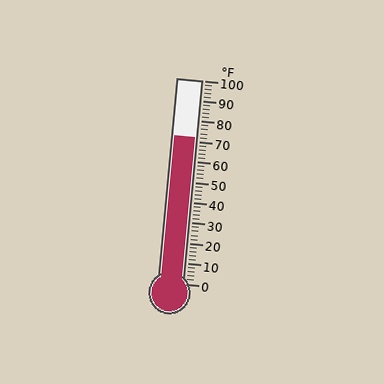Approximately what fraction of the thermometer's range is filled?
The thermometer is filled to approximately 70% of its range.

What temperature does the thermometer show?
The thermometer shows approximately 72°F.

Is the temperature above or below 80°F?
The temperature is below 80°F.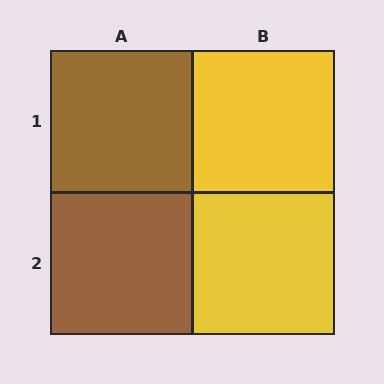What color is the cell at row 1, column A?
Brown.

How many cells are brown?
2 cells are brown.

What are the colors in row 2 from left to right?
Brown, yellow.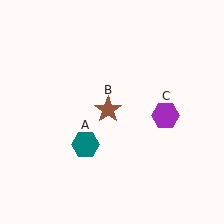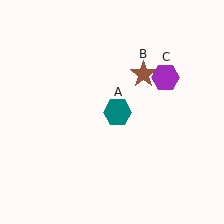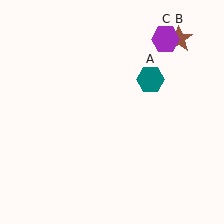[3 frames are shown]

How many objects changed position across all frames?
3 objects changed position: teal hexagon (object A), brown star (object B), purple hexagon (object C).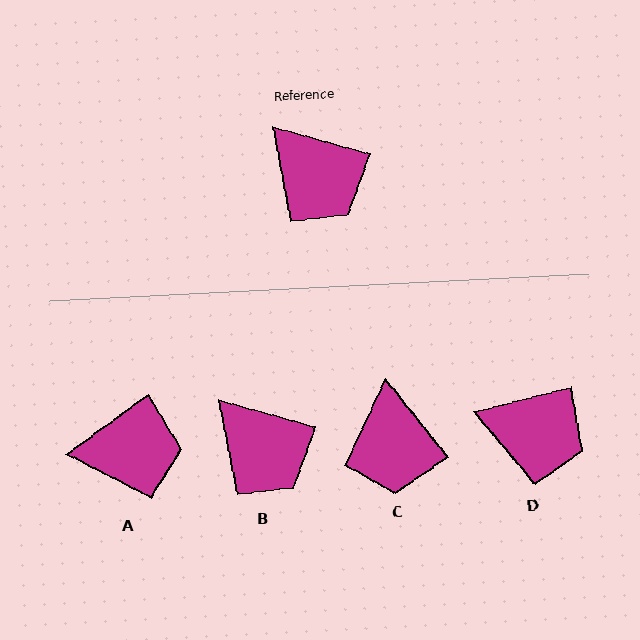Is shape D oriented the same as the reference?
No, it is off by about 29 degrees.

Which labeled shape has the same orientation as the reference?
B.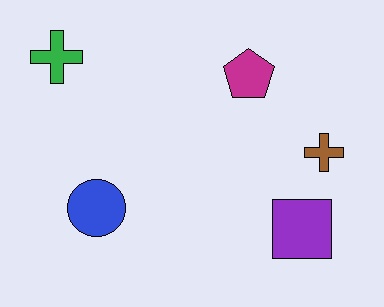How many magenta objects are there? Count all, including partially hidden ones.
There is 1 magenta object.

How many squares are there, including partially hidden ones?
There is 1 square.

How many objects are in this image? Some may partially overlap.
There are 5 objects.